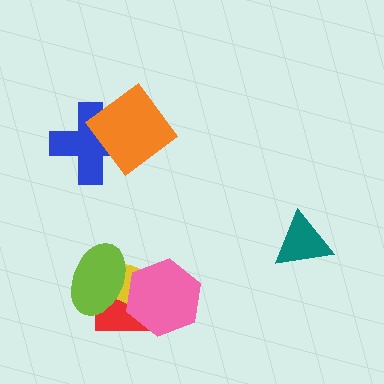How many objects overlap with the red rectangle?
3 objects overlap with the red rectangle.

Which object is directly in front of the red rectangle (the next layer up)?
The yellow ellipse is directly in front of the red rectangle.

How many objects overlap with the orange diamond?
1 object overlaps with the orange diamond.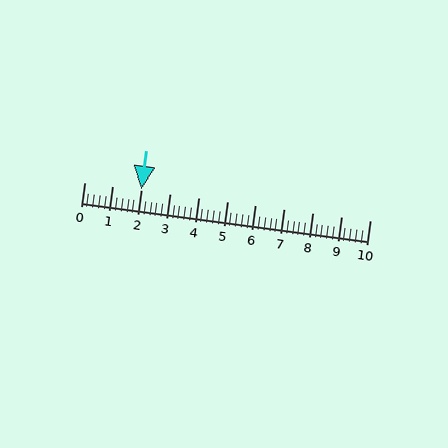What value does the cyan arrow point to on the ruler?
The cyan arrow points to approximately 2.0.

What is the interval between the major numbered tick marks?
The major tick marks are spaced 1 units apart.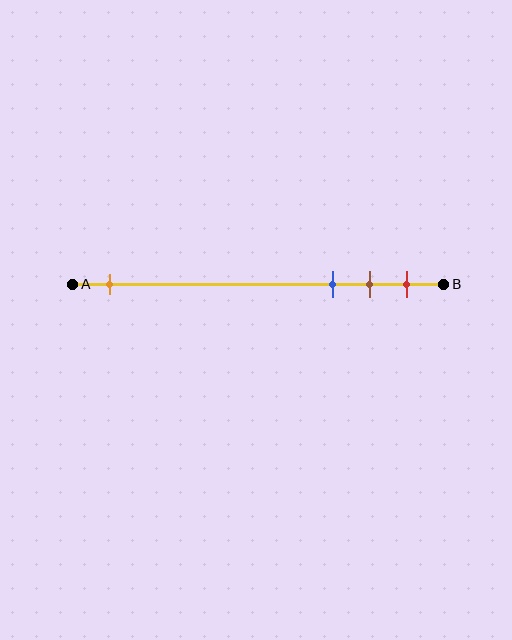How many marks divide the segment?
There are 4 marks dividing the segment.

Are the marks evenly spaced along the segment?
No, the marks are not evenly spaced.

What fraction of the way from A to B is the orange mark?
The orange mark is approximately 10% (0.1) of the way from A to B.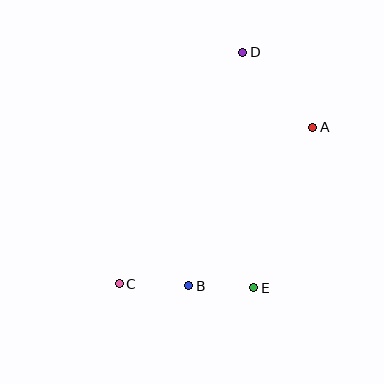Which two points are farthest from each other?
Points C and D are farthest from each other.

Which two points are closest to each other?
Points B and E are closest to each other.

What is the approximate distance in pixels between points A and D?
The distance between A and D is approximately 103 pixels.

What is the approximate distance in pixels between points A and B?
The distance between A and B is approximately 201 pixels.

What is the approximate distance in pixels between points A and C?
The distance between A and C is approximately 249 pixels.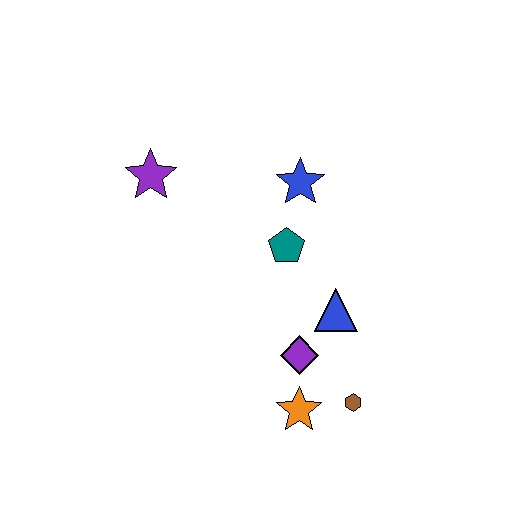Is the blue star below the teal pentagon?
No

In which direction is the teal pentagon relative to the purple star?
The teal pentagon is to the right of the purple star.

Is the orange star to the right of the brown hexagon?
No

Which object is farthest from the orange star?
The purple star is farthest from the orange star.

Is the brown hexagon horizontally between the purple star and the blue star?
No